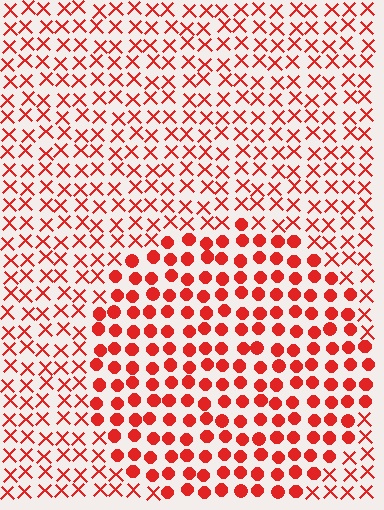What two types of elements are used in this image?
The image uses circles inside the circle region and X marks outside it.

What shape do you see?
I see a circle.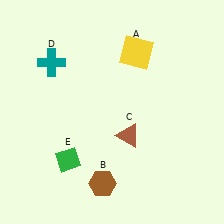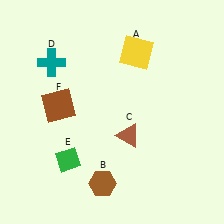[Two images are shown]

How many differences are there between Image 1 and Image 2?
There is 1 difference between the two images.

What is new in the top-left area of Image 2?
A brown square (F) was added in the top-left area of Image 2.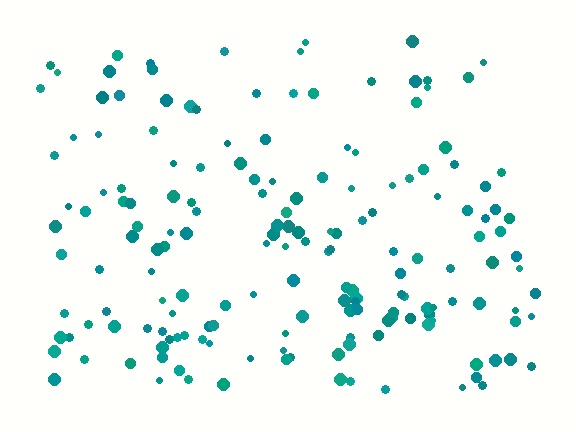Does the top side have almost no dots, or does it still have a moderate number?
Still a moderate number, just noticeably fewer than the bottom.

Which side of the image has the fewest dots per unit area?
The top.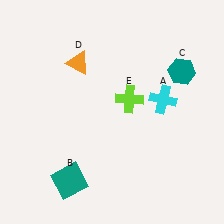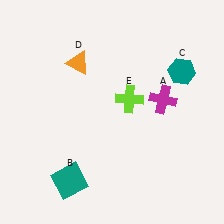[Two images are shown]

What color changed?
The cross (A) changed from cyan in Image 1 to magenta in Image 2.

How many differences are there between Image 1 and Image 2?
There is 1 difference between the two images.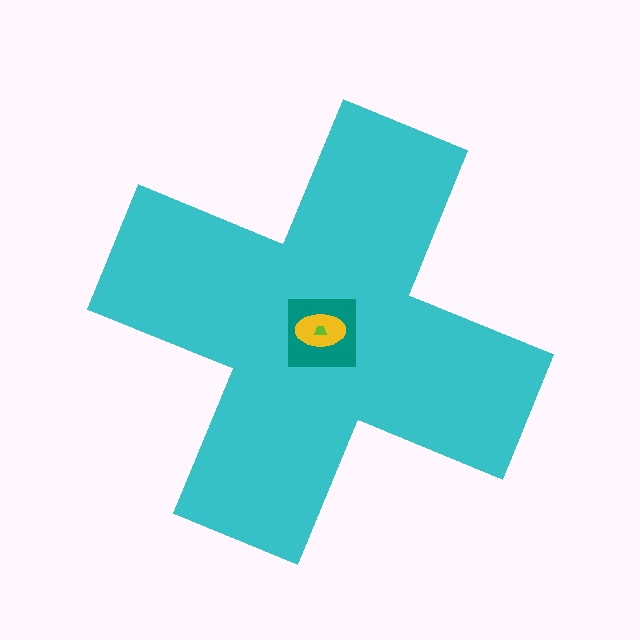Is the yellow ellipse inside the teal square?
Yes.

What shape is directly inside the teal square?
The yellow ellipse.